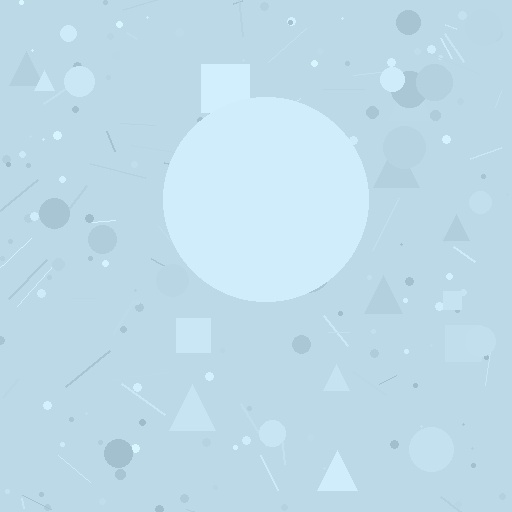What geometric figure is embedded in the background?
A circle is embedded in the background.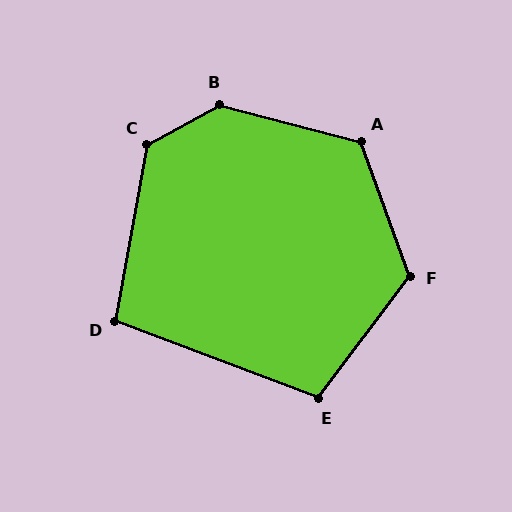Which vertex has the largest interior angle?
B, at approximately 136 degrees.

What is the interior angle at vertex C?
Approximately 129 degrees (obtuse).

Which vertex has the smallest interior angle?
D, at approximately 100 degrees.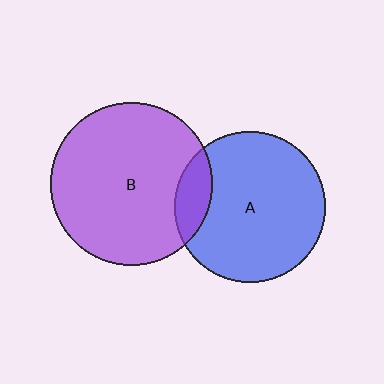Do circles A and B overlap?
Yes.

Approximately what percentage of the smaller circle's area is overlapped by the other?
Approximately 15%.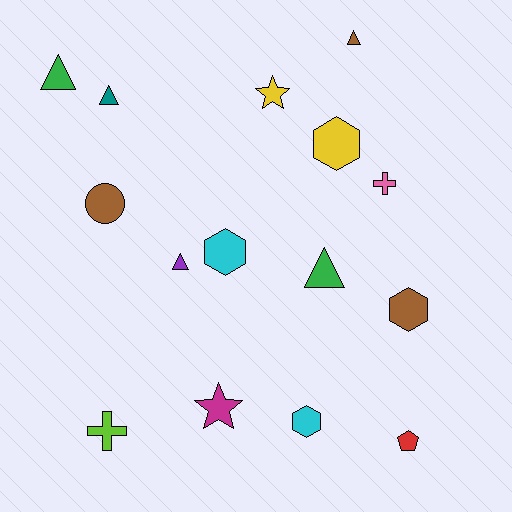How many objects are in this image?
There are 15 objects.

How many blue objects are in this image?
There are no blue objects.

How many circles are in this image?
There is 1 circle.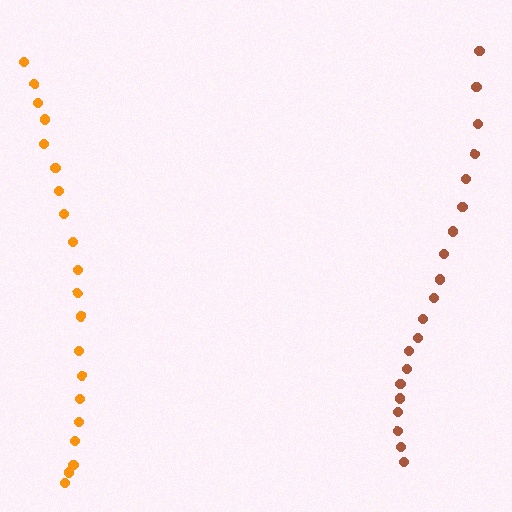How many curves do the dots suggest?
There are 2 distinct paths.